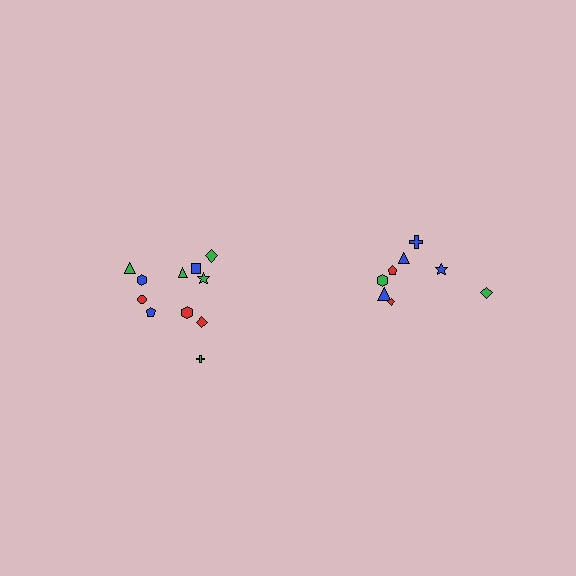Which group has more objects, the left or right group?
The left group.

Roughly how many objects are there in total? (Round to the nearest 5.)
Roughly 20 objects in total.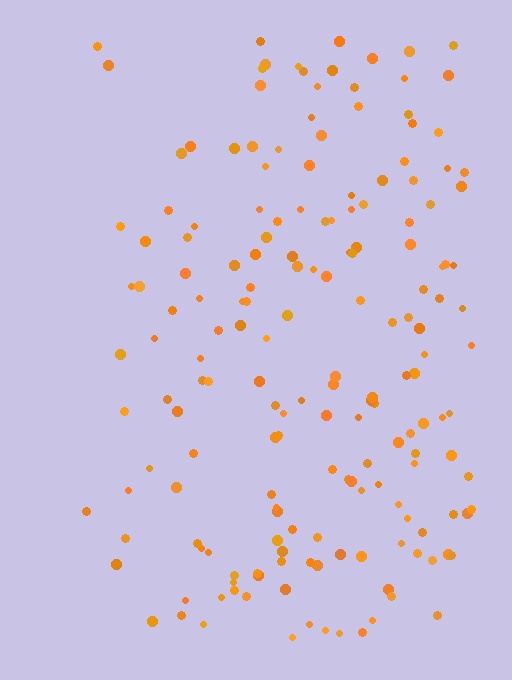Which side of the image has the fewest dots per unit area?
The left.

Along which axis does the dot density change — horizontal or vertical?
Horizontal.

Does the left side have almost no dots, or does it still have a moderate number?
Still a moderate number, just noticeably fewer than the right.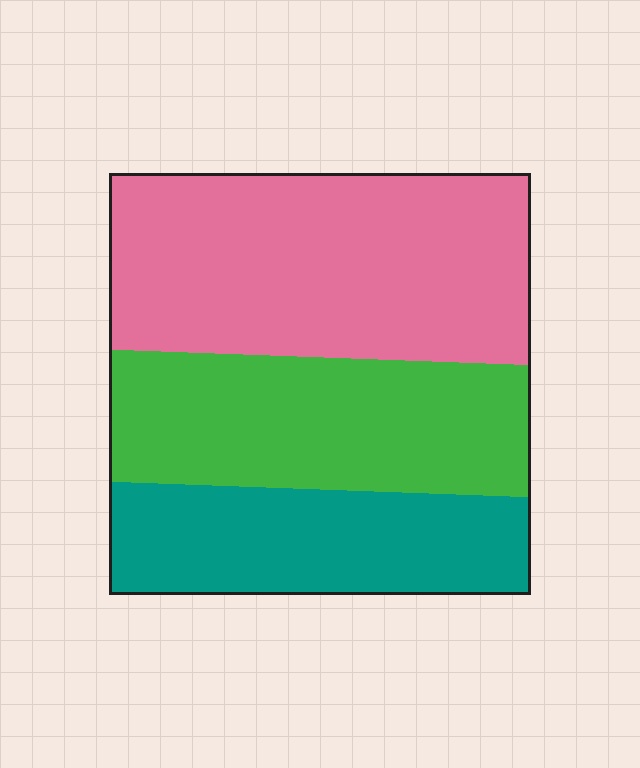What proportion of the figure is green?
Green covers around 30% of the figure.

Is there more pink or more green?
Pink.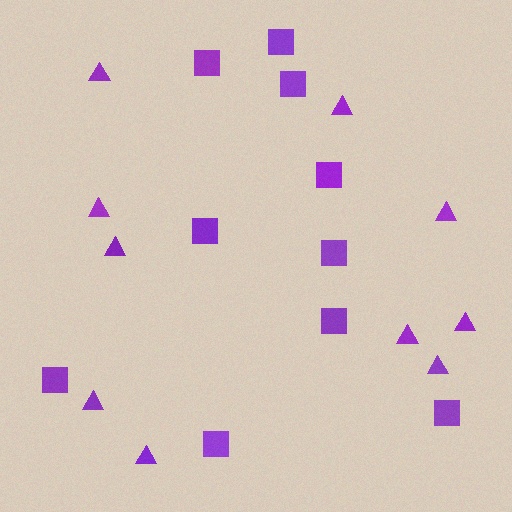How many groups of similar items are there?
There are 2 groups: one group of squares (10) and one group of triangles (10).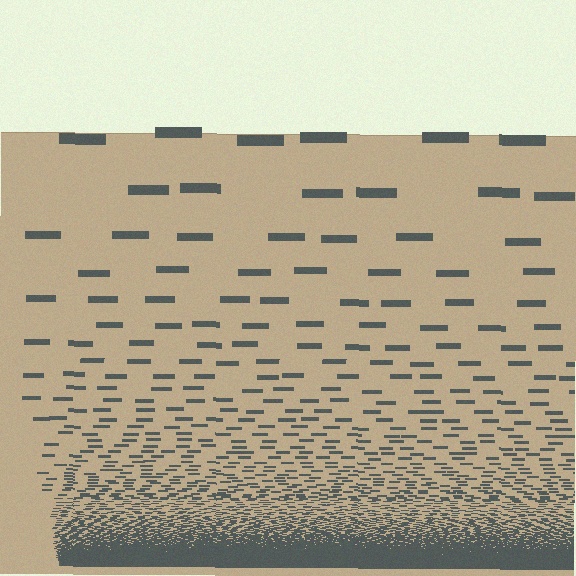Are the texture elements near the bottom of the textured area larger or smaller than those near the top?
Smaller. The gradient is inverted — elements near the bottom are smaller and denser.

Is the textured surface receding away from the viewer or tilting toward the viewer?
The surface appears to tilt toward the viewer. Texture elements get larger and sparser toward the top.